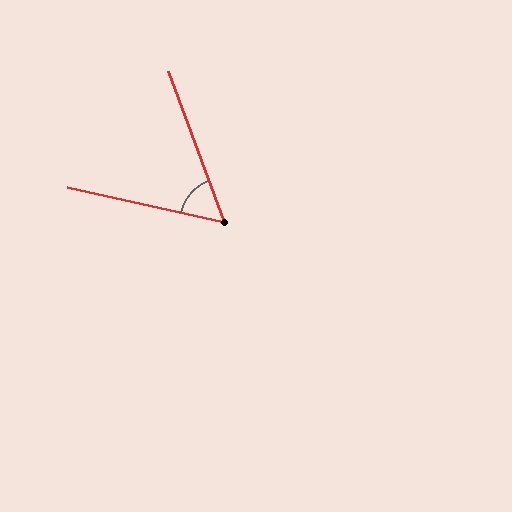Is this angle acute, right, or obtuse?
It is acute.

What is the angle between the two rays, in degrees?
Approximately 57 degrees.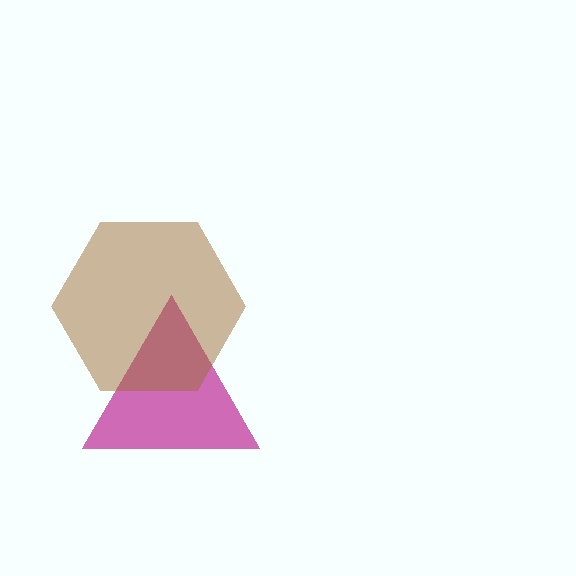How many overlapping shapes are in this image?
There are 2 overlapping shapes in the image.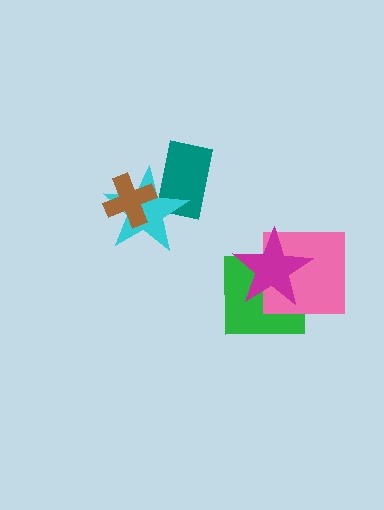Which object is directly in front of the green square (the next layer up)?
The pink square is directly in front of the green square.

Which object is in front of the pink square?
The magenta star is in front of the pink square.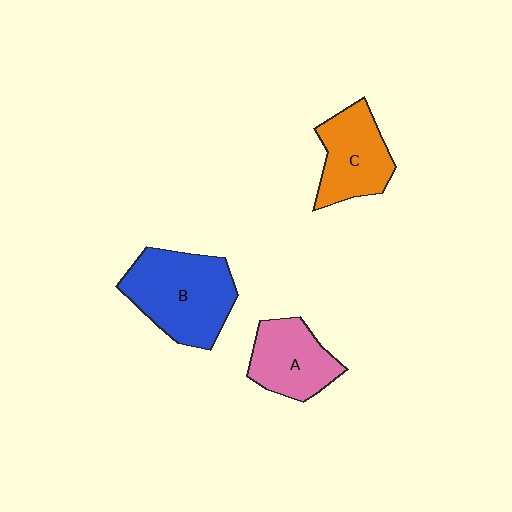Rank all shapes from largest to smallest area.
From largest to smallest: B (blue), C (orange), A (pink).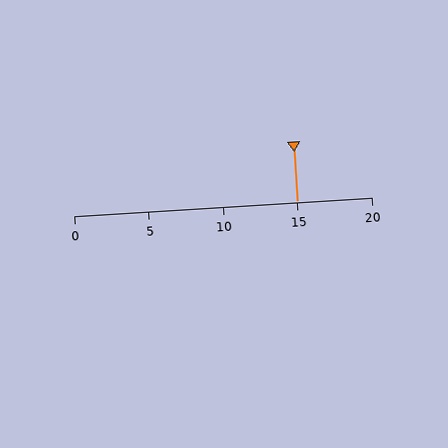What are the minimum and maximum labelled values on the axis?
The axis runs from 0 to 20.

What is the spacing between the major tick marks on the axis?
The major ticks are spaced 5 apart.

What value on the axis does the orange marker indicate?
The marker indicates approximately 15.